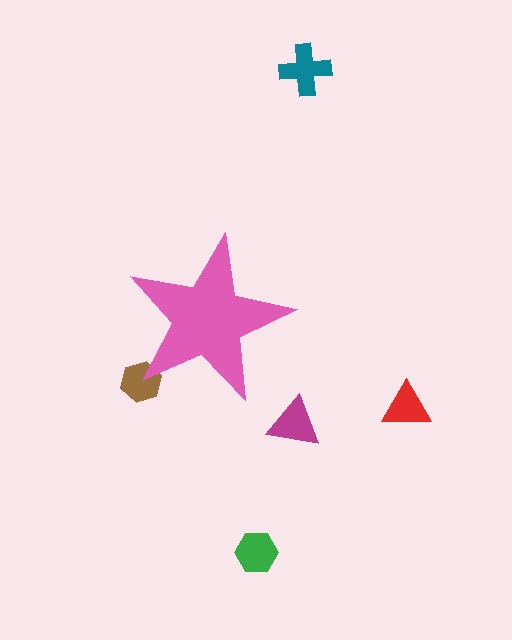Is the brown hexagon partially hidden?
Yes, the brown hexagon is partially hidden behind the pink star.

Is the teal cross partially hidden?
No, the teal cross is fully visible.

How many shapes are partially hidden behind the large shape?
1 shape is partially hidden.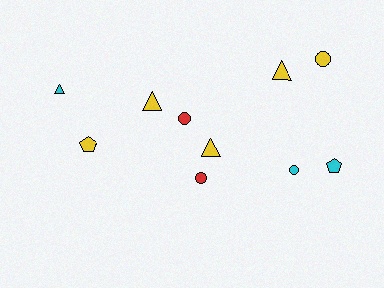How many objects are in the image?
There are 10 objects.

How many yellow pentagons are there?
There is 1 yellow pentagon.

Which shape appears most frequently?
Circle, with 4 objects.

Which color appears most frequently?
Yellow, with 5 objects.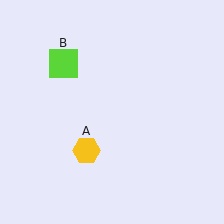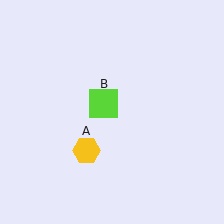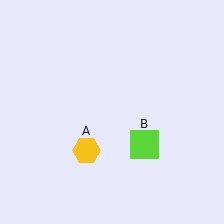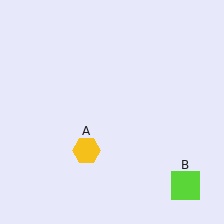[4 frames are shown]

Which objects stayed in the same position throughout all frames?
Yellow hexagon (object A) remained stationary.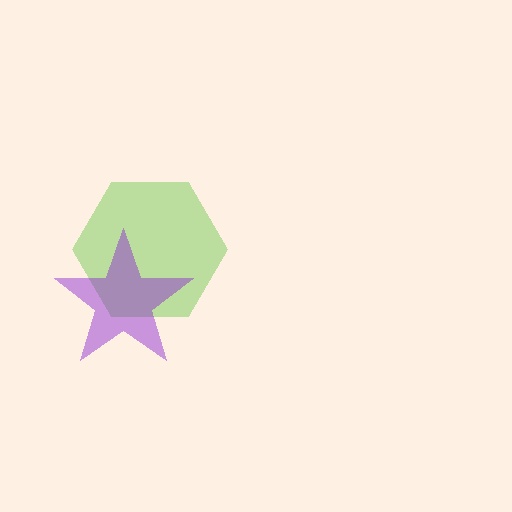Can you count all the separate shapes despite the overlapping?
Yes, there are 2 separate shapes.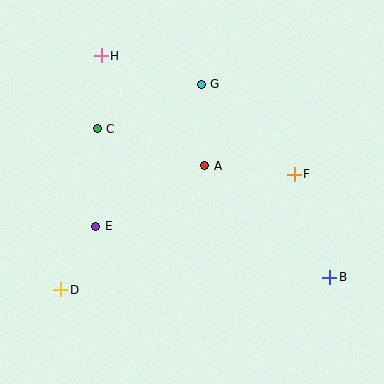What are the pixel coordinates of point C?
Point C is at (97, 129).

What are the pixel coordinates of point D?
Point D is at (61, 290).